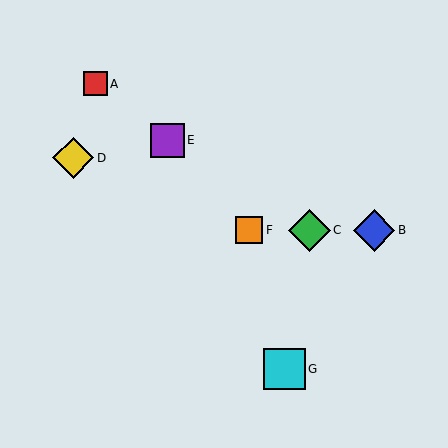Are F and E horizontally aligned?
No, F is at y≈230 and E is at y≈140.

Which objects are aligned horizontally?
Objects B, C, F are aligned horizontally.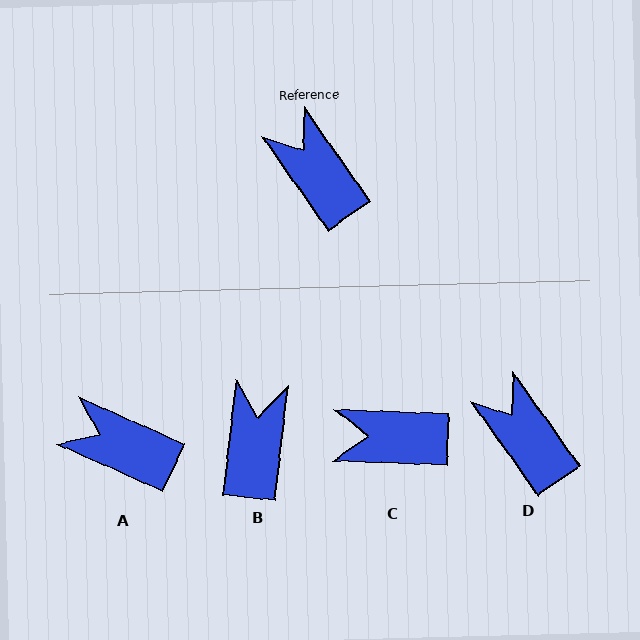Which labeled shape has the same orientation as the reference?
D.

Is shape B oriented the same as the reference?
No, it is off by about 42 degrees.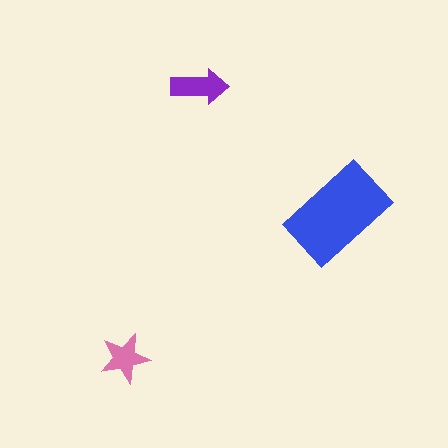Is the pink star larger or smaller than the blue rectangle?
Smaller.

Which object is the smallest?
The pink star.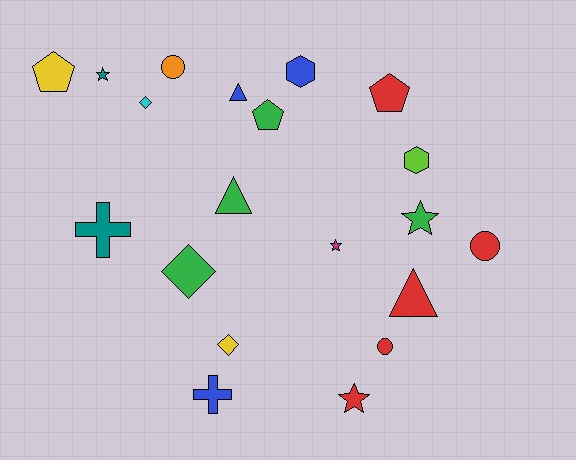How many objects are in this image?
There are 20 objects.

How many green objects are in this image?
There are 4 green objects.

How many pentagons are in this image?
There are 3 pentagons.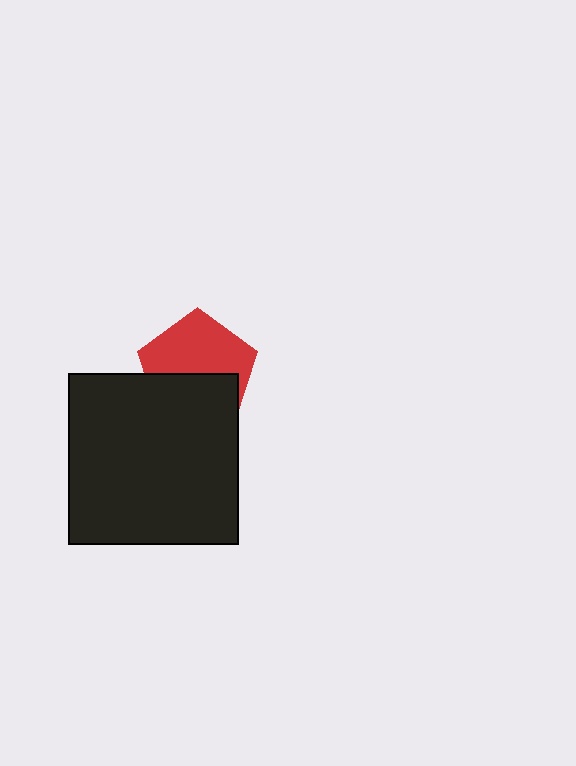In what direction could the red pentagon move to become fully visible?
The red pentagon could move up. That would shift it out from behind the black square entirely.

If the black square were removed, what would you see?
You would see the complete red pentagon.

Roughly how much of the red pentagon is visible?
About half of it is visible (roughly 55%).